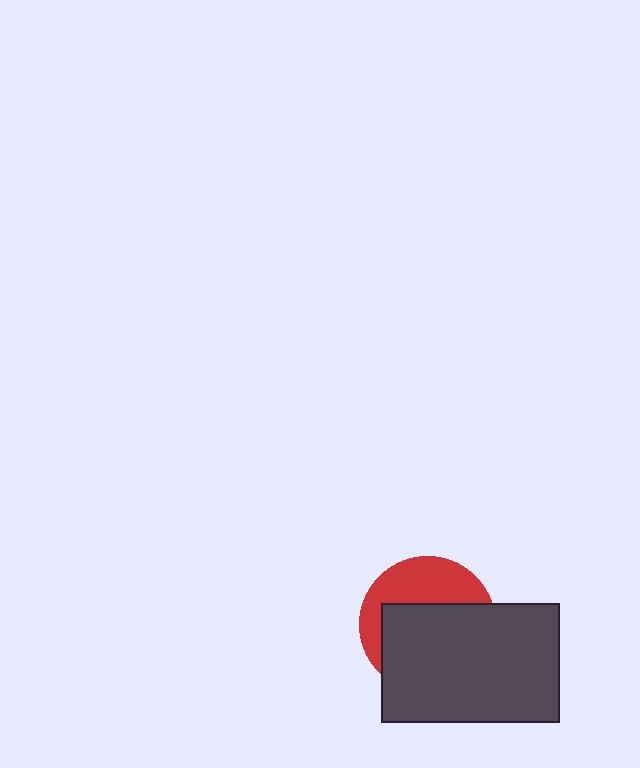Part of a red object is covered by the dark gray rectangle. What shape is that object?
It is a circle.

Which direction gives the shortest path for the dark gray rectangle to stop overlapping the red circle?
Moving down gives the shortest separation.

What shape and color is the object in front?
The object in front is a dark gray rectangle.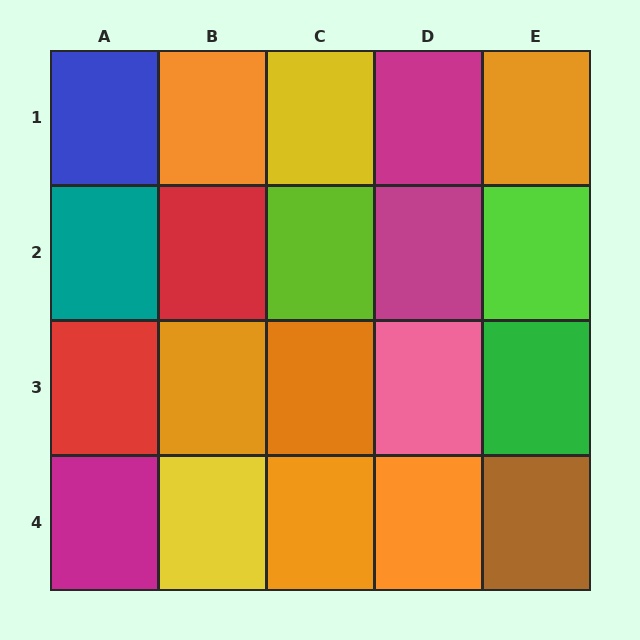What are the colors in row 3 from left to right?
Red, orange, orange, pink, green.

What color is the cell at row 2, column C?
Lime.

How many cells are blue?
1 cell is blue.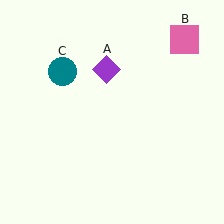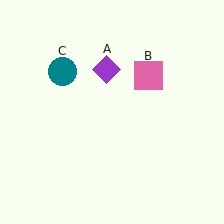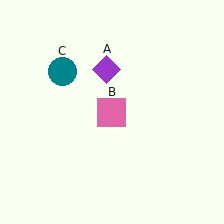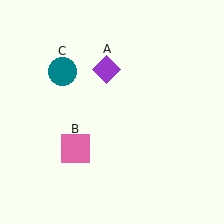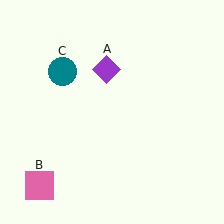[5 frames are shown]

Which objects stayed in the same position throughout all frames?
Purple diamond (object A) and teal circle (object C) remained stationary.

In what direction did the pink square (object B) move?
The pink square (object B) moved down and to the left.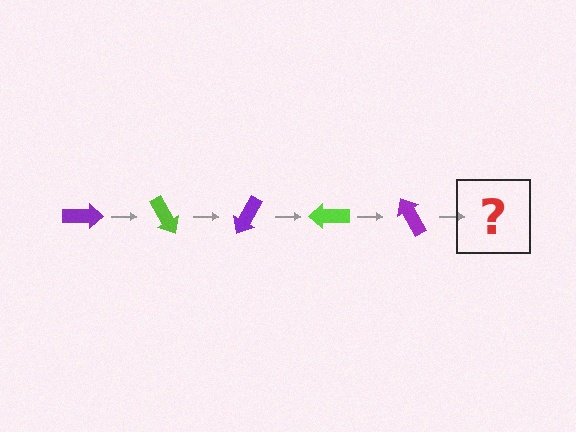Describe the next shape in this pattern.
It should be a lime arrow, rotated 300 degrees from the start.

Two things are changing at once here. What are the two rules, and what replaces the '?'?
The two rules are that it rotates 60 degrees each step and the color cycles through purple and lime. The '?' should be a lime arrow, rotated 300 degrees from the start.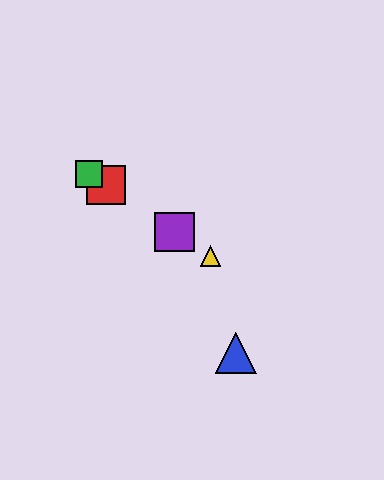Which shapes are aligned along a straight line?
The red square, the green square, the yellow triangle, the purple square are aligned along a straight line.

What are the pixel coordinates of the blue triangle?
The blue triangle is at (236, 353).